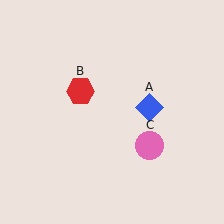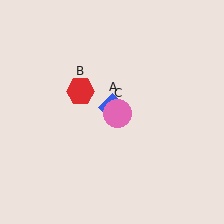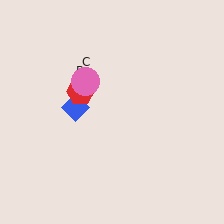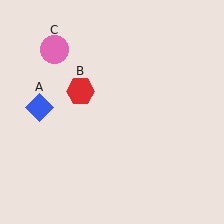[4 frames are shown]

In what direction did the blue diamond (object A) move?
The blue diamond (object A) moved left.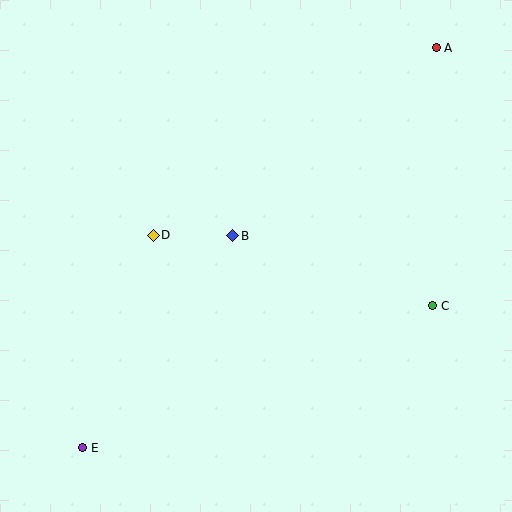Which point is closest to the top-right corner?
Point A is closest to the top-right corner.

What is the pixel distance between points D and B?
The distance between D and B is 80 pixels.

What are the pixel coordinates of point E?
Point E is at (83, 448).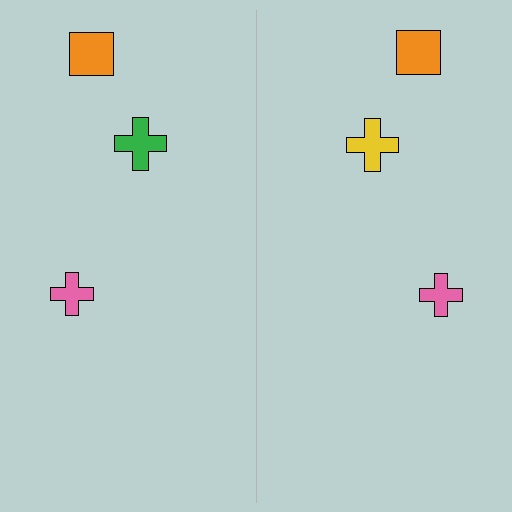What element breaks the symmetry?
The yellow cross on the right side breaks the symmetry — its mirror counterpart is green.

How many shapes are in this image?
There are 6 shapes in this image.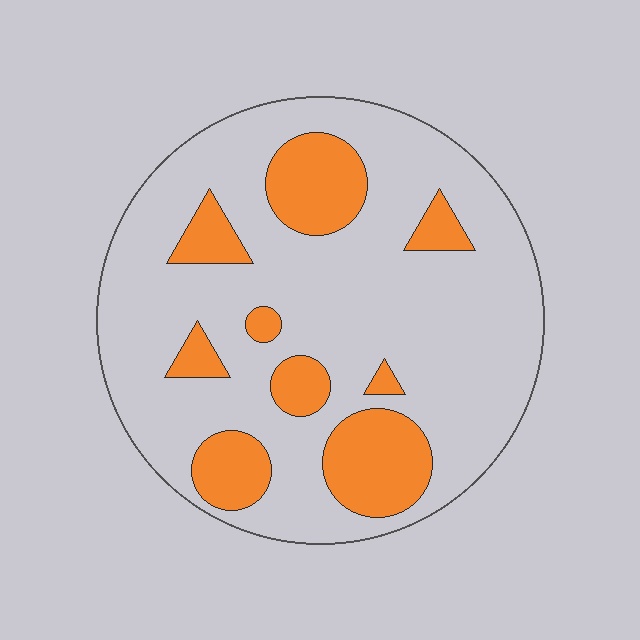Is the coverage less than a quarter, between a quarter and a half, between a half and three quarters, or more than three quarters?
Less than a quarter.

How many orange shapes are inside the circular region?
9.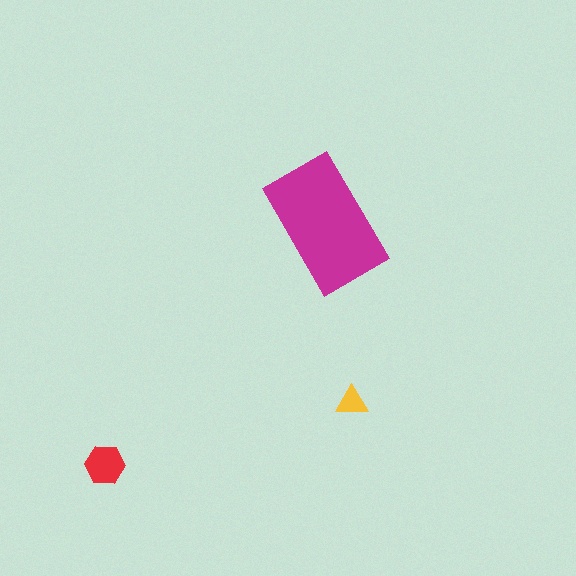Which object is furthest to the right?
The yellow triangle is rightmost.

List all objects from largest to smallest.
The magenta rectangle, the red hexagon, the yellow triangle.